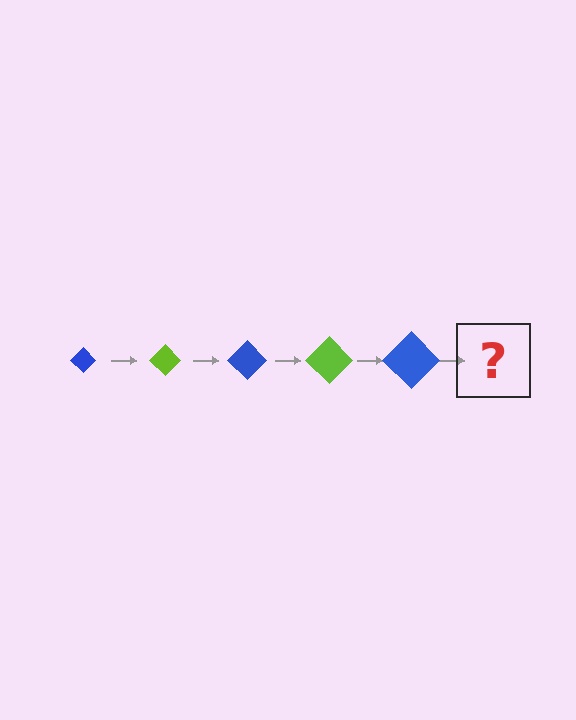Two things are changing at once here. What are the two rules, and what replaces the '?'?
The two rules are that the diamond grows larger each step and the color cycles through blue and lime. The '?' should be a lime diamond, larger than the previous one.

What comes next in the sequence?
The next element should be a lime diamond, larger than the previous one.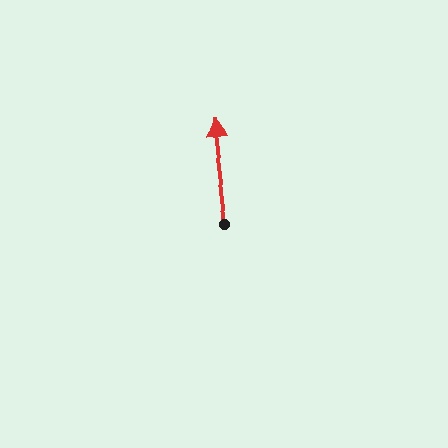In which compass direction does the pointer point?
North.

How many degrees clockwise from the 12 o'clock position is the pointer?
Approximately 353 degrees.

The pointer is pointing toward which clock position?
Roughly 12 o'clock.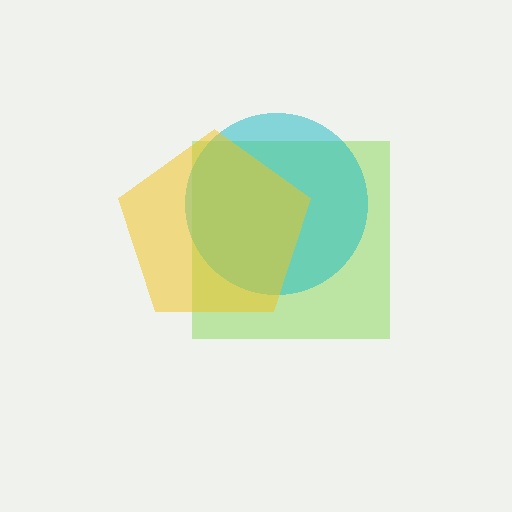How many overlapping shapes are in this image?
There are 3 overlapping shapes in the image.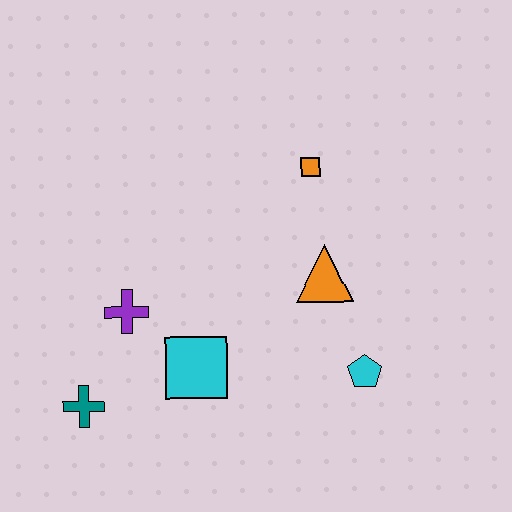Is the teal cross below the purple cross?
Yes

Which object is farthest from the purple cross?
The cyan pentagon is farthest from the purple cross.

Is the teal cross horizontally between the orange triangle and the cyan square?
No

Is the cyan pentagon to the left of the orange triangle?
No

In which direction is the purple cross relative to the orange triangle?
The purple cross is to the left of the orange triangle.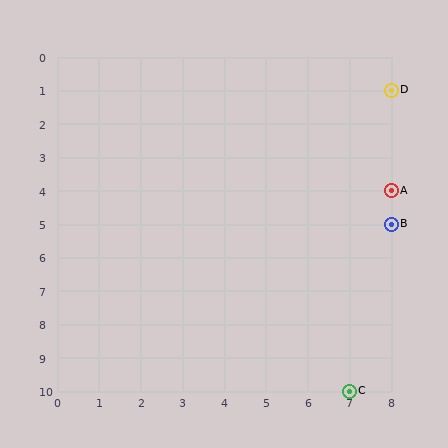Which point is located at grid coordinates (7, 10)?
Point C is at (7, 10).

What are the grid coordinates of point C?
Point C is at grid coordinates (7, 10).